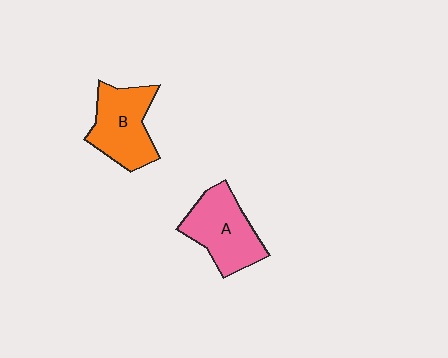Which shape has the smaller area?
Shape B (orange).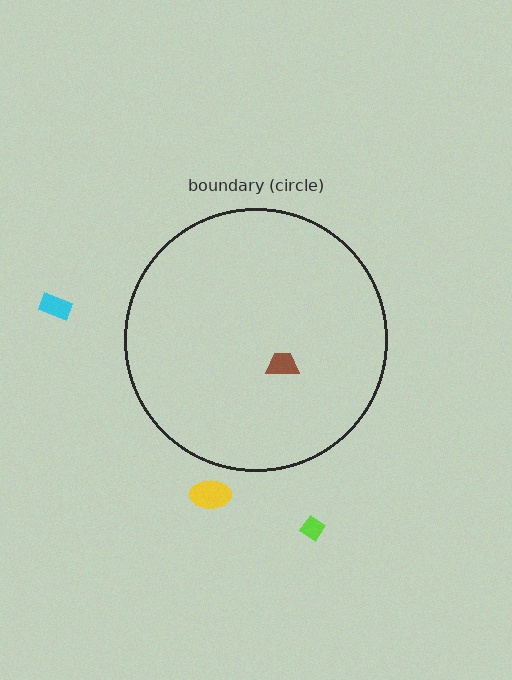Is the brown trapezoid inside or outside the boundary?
Inside.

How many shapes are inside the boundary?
1 inside, 3 outside.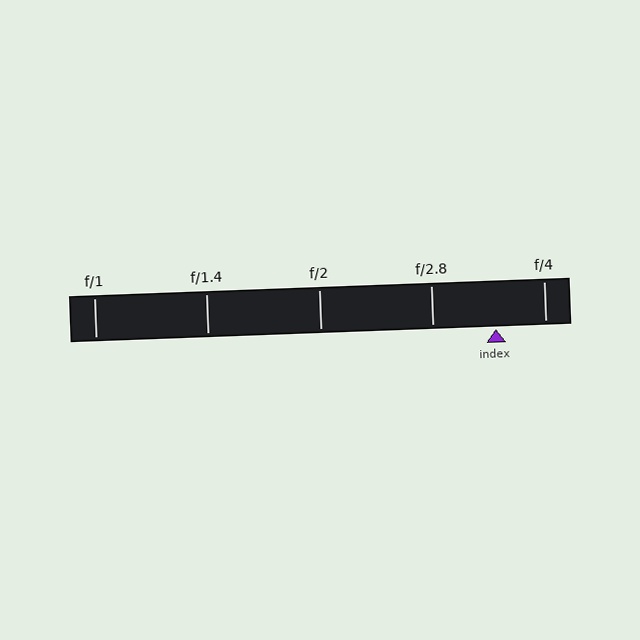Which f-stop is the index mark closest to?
The index mark is closest to f/4.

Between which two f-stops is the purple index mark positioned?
The index mark is between f/2.8 and f/4.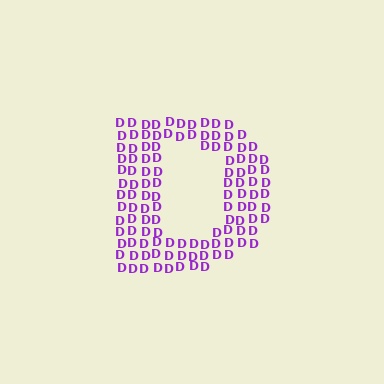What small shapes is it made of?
It is made of small letter D's.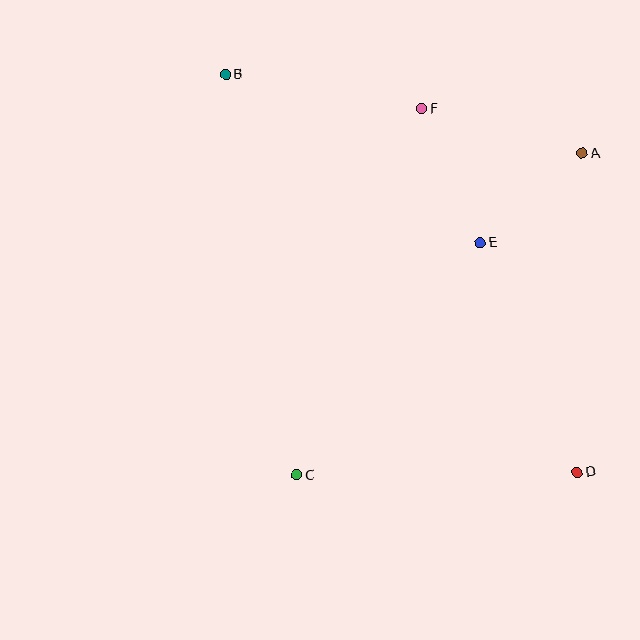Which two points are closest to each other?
Points A and E are closest to each other.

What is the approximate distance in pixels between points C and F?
The distance between C and F is approximately 387 pixels.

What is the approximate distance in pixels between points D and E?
The distance between D and E is approximately 250 pixels.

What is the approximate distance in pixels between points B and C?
The distance between B and C is approximately 407 pixels.